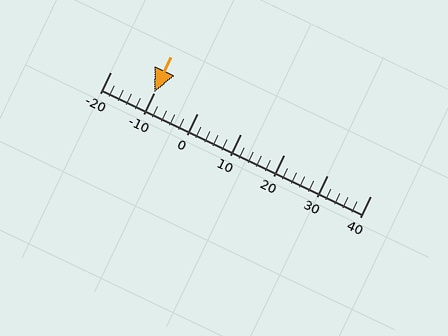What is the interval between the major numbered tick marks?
The major tick marks are spaced 10 units apart.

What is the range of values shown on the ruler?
The ruler shows values from -20 to 40.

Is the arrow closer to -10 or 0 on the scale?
The arrow is closer to -10.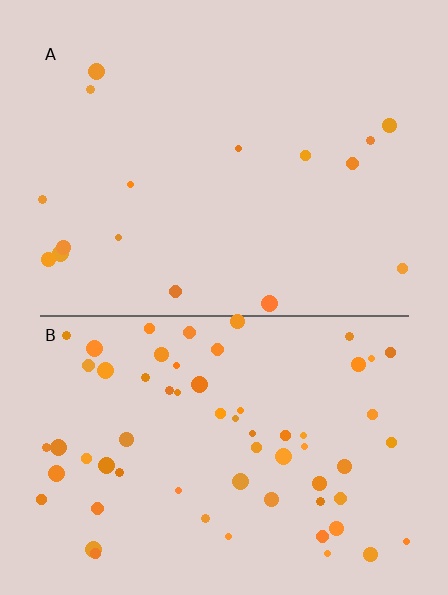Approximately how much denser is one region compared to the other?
Approximately 3.9× — region B over region A.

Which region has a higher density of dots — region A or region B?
B (the bottom).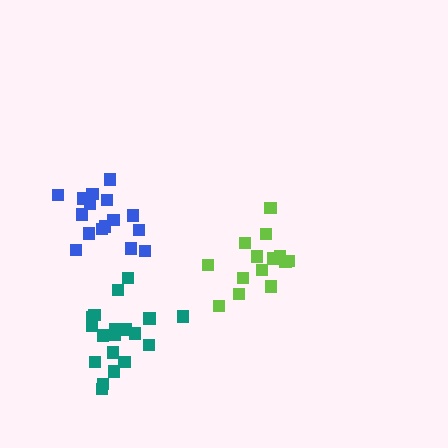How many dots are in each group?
Group 1: 19 dots, Group 2: 16 dots, Group 3: 14 dots (49 total).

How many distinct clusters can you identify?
There are 3 distinct clusters.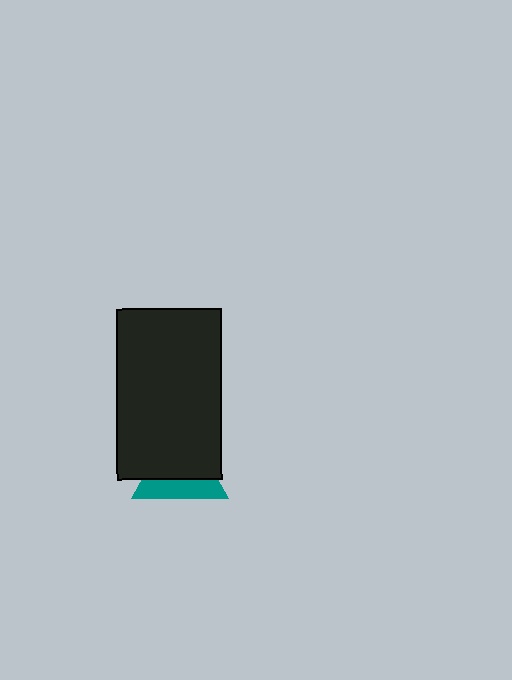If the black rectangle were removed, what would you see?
You would see the complete teal triangle.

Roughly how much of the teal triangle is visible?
A small part of it is visible (roughly 41%).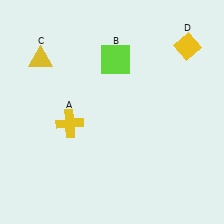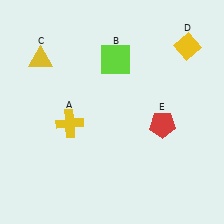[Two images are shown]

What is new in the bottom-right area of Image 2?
A red pentagon (E) was added in the bottom-right area of Image 2.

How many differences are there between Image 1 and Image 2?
There is 1 difference between the two images.